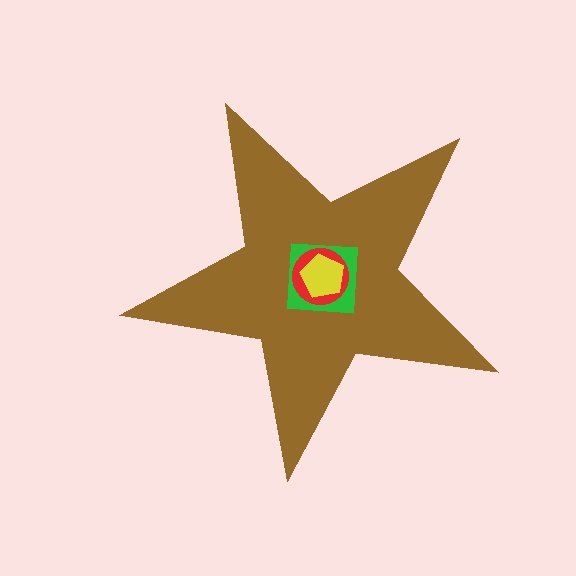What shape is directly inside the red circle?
The yellow pentagon.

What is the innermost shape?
The yellow pentagon.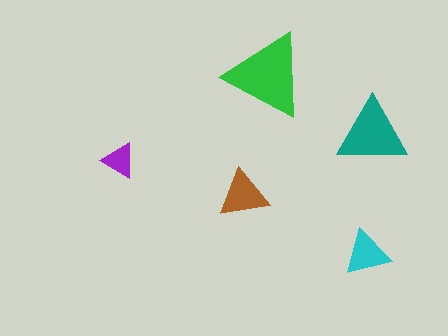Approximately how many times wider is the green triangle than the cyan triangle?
About 2 times wider.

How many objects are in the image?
There are 5 objects in the image.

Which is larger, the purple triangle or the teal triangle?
The teal one.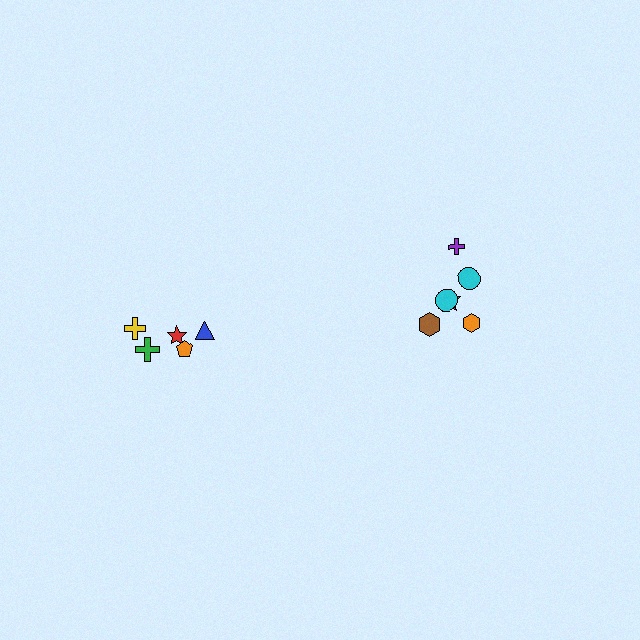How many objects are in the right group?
There are 7 objects.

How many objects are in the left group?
There are 5 objects.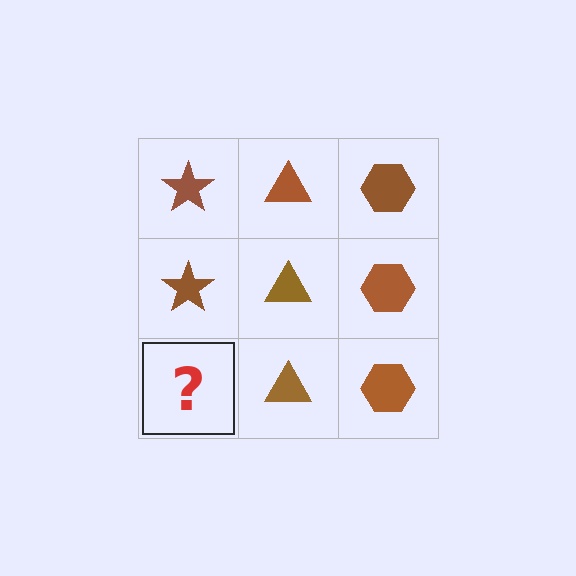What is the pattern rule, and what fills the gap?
The rule is that each column has a consistent shape. The gap should be filled with a brown star.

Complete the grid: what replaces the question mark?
The question mark should be replaced with a brown star.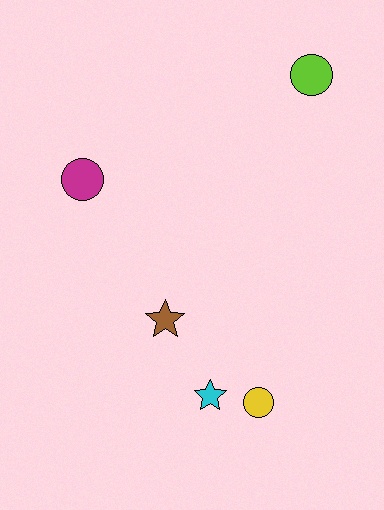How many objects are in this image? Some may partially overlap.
There are 5 objects.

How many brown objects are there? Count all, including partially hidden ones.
There is 1 brown object.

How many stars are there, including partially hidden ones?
There are 2 stars.